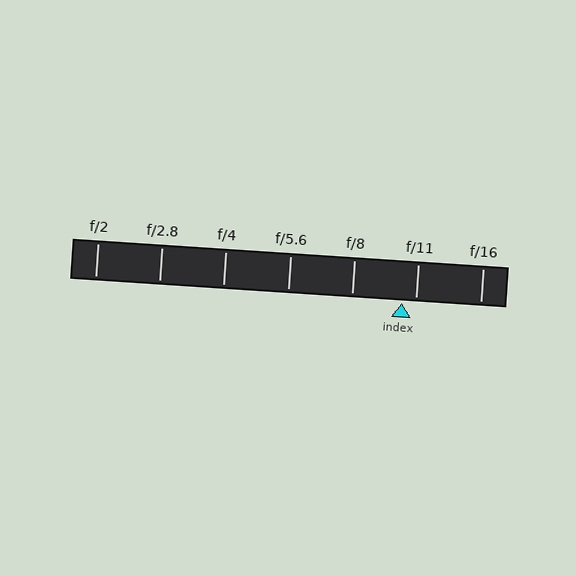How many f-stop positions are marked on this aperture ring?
There are 7 f-stop positions marked.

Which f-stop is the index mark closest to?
The index mark is closest to f/11.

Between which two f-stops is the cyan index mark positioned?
The index mark is between f/8 and f/11.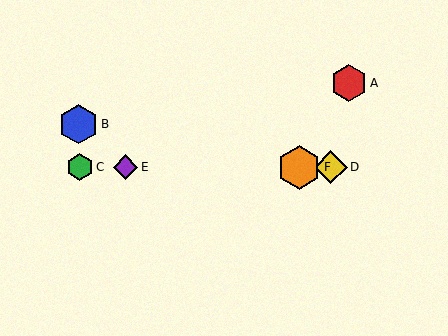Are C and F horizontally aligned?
Yes, both are at y≈167.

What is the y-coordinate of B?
Object B is at y≈124.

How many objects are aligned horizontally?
4 objects (C, D, E, F) are aligned horizontally.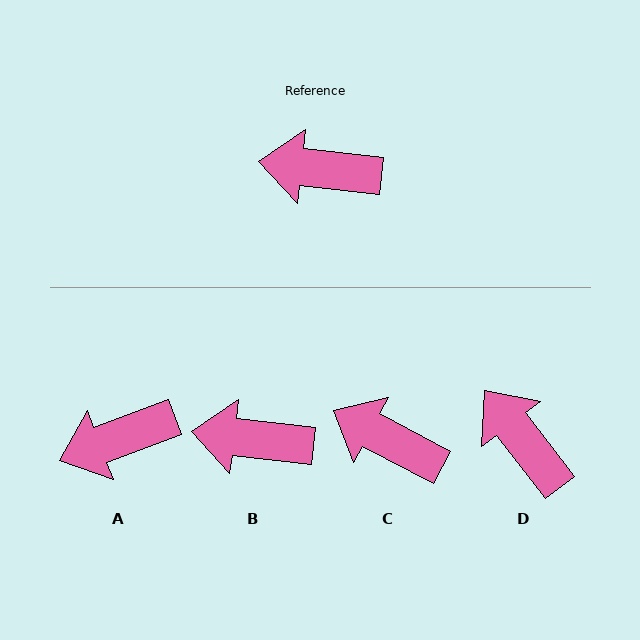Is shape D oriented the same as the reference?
No, it is off by about 46 degrees.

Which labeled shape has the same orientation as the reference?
B.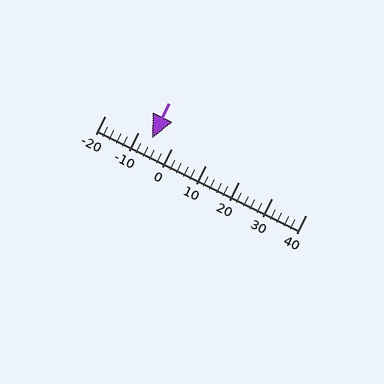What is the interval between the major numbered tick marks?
The major tick marks are spaced 10 units apart.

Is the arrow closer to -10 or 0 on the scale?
The arrow is closer to -10.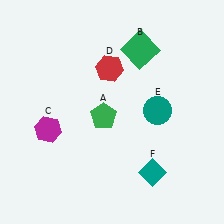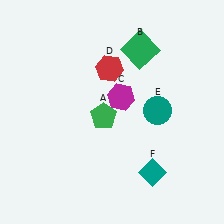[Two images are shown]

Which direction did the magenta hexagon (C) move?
The magenta hexagon (C) moved right.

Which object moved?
The magenta hexagon (C) moved right.